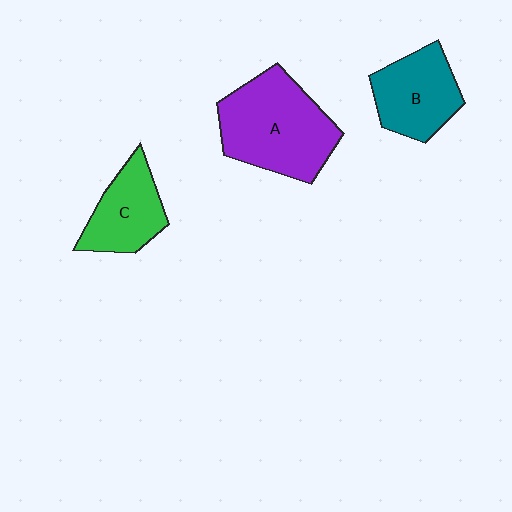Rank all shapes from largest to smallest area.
From largest to smallest: A (purple), B (teal), C (green).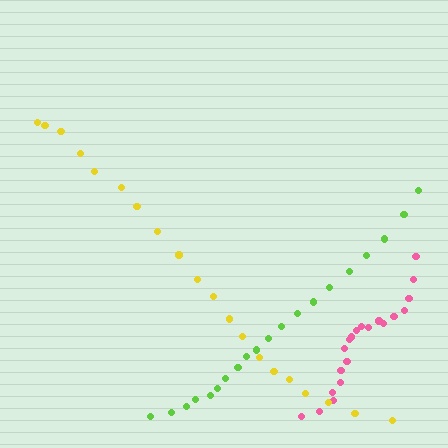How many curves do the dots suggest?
There are 3 distinct paths.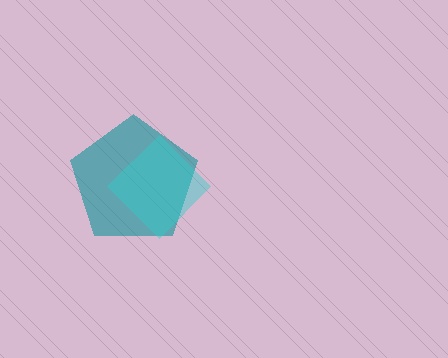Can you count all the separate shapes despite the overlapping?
Yes, there are 2 separate shapes.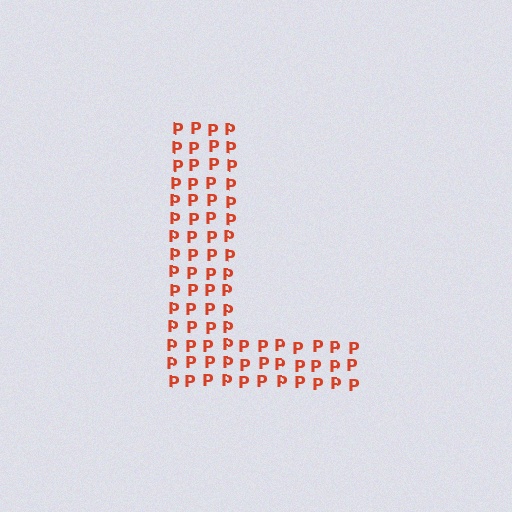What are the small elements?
The small elements are letter P's.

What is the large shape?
The large shape is the letter L.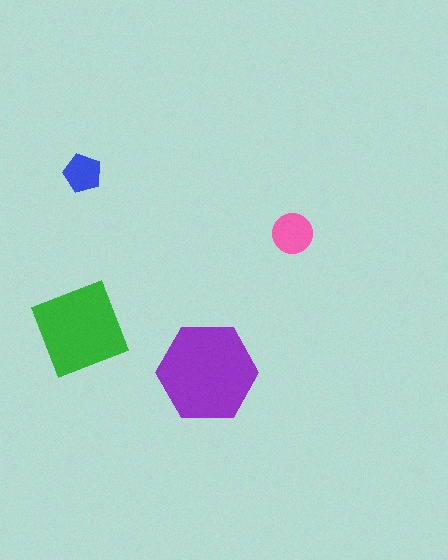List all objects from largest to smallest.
The purple hexagon, the green square, the pink circle, the blue pentagon.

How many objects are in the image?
There are 4 objects in the image.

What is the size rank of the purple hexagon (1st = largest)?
1st.